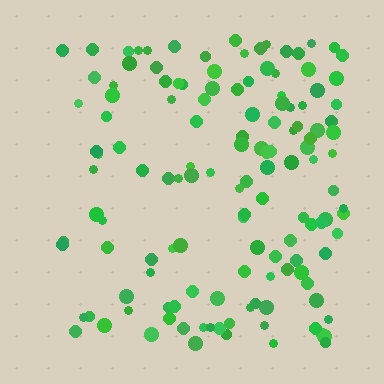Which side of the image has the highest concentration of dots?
The right.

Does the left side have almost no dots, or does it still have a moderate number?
Still a moderate number, just noticeably fewer than the right.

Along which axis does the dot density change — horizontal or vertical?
Horizontal.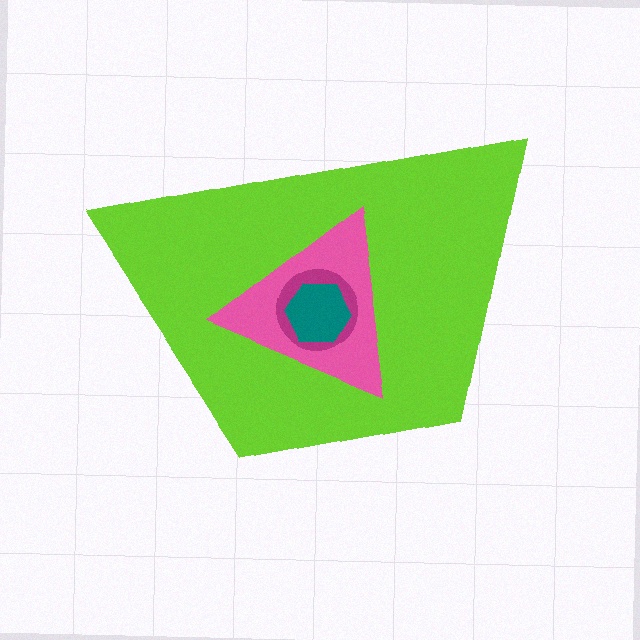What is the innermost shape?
The teal hexagon.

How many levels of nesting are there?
4.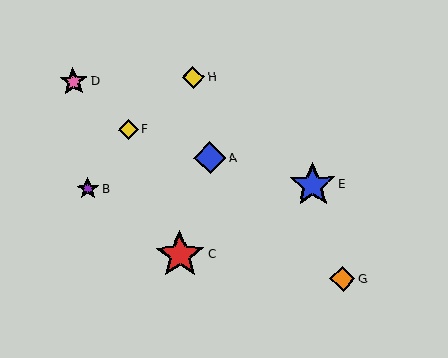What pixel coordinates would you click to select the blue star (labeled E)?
Click at (313, 185) to select the blue star E.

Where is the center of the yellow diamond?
The center of the yellow diamond is at (194, 77).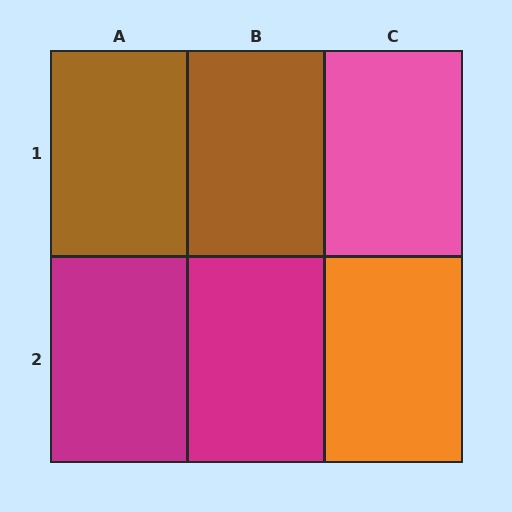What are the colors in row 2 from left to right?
Magenta, magenta, orange.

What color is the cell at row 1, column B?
Brown.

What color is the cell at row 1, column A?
Brown.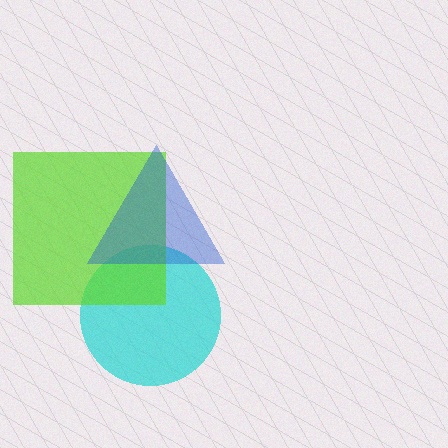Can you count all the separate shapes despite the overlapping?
Yes, there are 3 separate shapes.